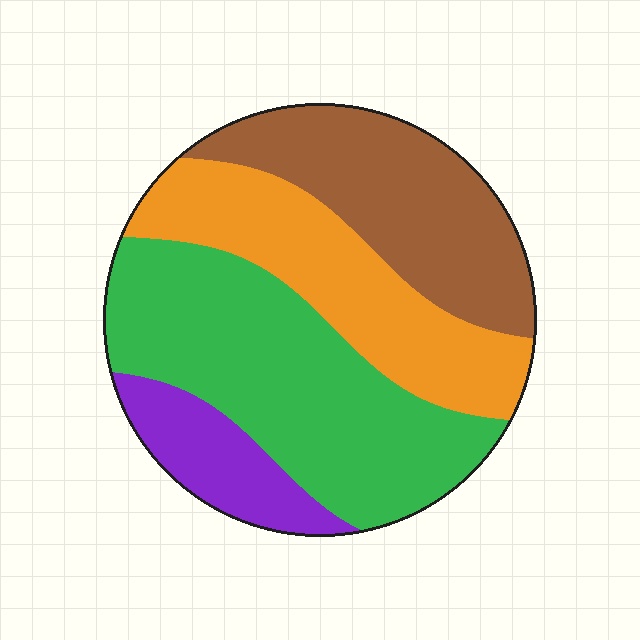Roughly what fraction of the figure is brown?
Brown takes up about one quarter (1/4) of the figure.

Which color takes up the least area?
Purple, at roughly 10%.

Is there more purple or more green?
Green.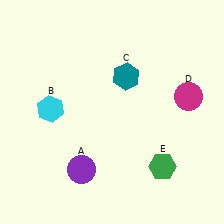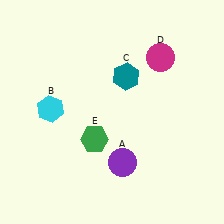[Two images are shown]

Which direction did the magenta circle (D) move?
The magenta circle (D) moved up.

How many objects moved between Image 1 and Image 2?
3 objects moved between the two images.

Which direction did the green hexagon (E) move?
The green hexagon (E) moved left.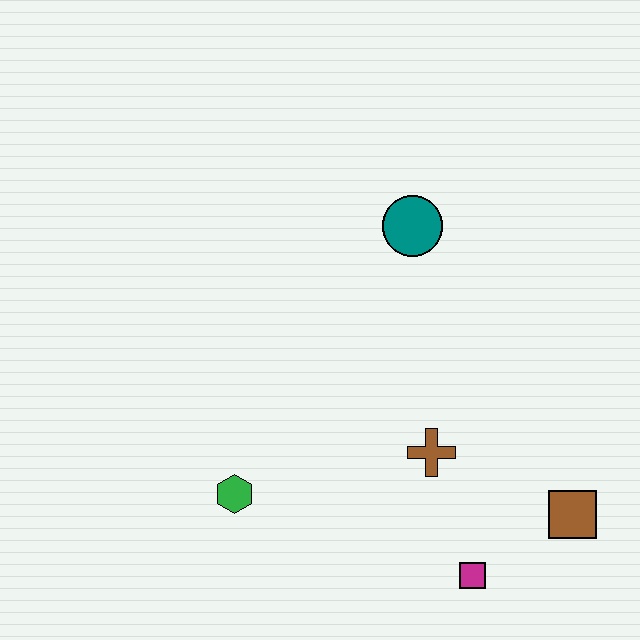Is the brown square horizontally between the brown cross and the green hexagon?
No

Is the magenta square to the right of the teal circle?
Yes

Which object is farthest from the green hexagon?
The brown square is farthest from the green hexagon.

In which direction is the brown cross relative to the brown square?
The brown cross is to the left of the brown square.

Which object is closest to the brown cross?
The magenta square is closest to the brown cross.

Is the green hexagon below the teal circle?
Yes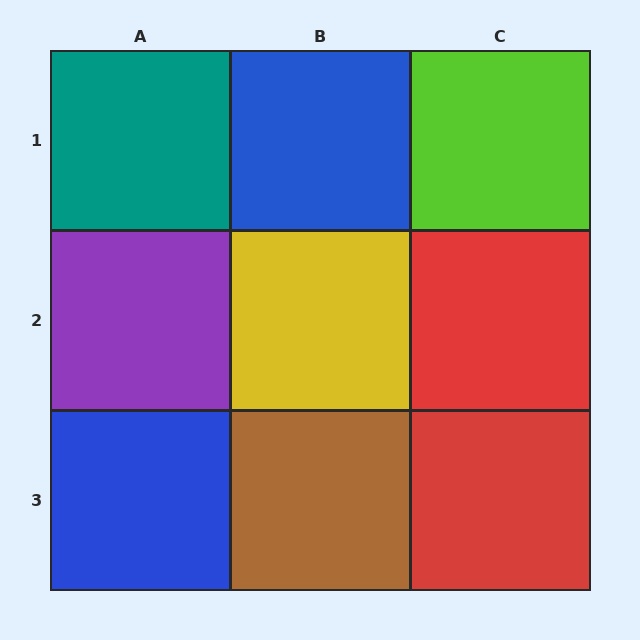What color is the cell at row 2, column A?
Purple.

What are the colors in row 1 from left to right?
Teal, blue, lime.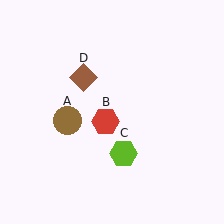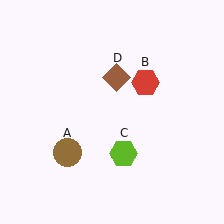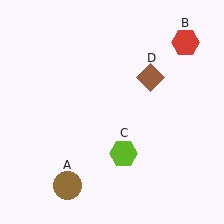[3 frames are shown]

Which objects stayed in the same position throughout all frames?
Lime hexagon (object C) remained stationary.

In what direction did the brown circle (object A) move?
The brown circle (object A) moved down.